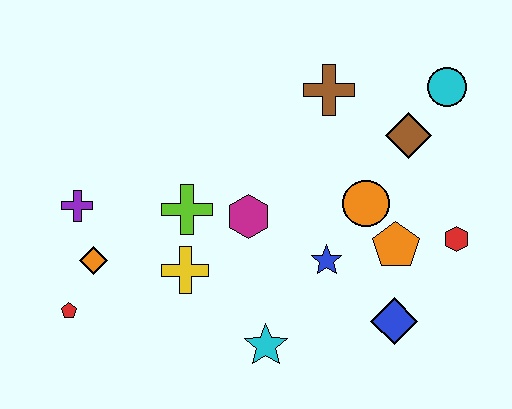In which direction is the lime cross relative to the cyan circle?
The lime cross is to the left of the cyan circle.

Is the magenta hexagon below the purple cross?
Yes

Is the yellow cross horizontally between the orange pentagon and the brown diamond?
No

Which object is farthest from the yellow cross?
The cyan circle is farthest from the yellow cross.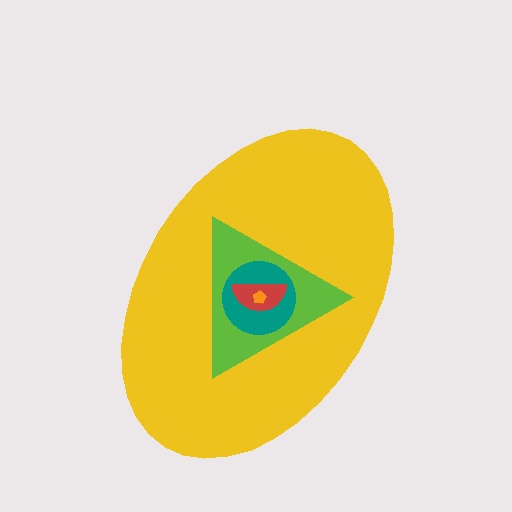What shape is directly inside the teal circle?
The red semicircle.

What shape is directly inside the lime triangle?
The teal circle.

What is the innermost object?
The orange pentagon.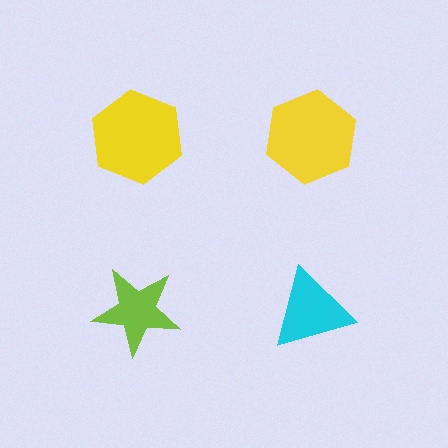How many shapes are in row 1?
2 shapes.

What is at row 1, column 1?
A yellow hexagon.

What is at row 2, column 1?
A lime star.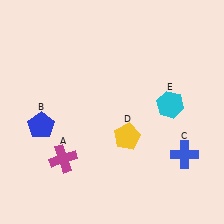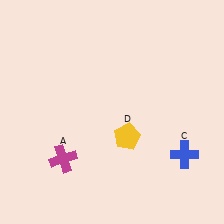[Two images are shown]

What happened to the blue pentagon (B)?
The blue pentagon (B) was removed in Image 2. It was in the bottom-left area of Image 1.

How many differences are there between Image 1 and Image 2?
There are 2 differences between the two images.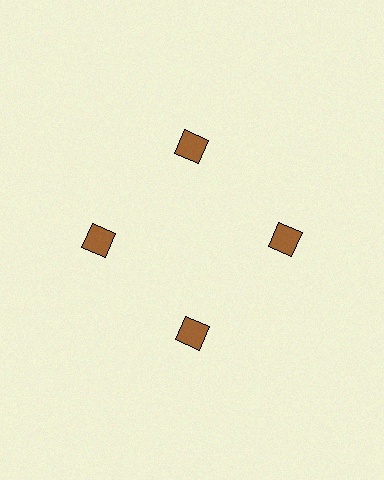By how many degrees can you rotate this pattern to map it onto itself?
The pattern maps onto itself every 90 degrees of rotation.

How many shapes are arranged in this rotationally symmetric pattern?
There are 4 shapes, arranged in 4 groups of 1.